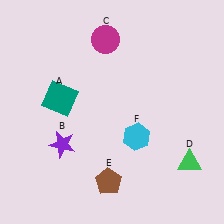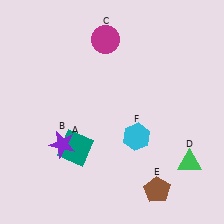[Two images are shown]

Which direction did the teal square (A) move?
The teal square (A) moved down.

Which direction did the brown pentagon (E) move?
The brown pentagon (E) moved right.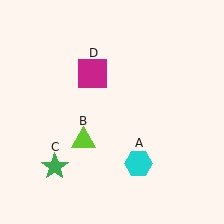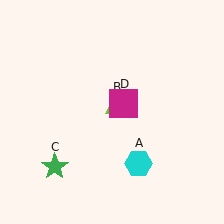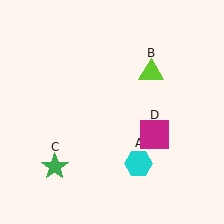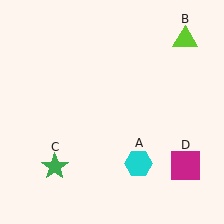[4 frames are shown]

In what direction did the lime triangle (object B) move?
The lime triangle (object B) moved up and to the right.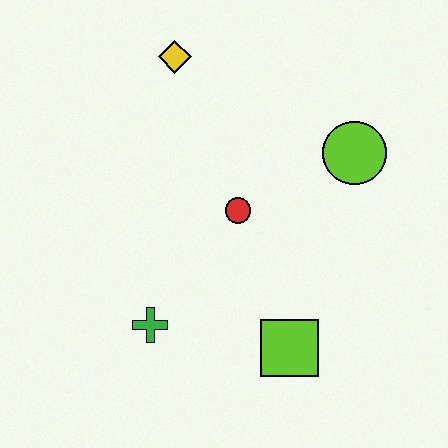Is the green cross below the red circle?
Yes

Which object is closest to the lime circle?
The red circle is closest to the lime circle.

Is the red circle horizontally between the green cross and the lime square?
Yes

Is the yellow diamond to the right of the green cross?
Yes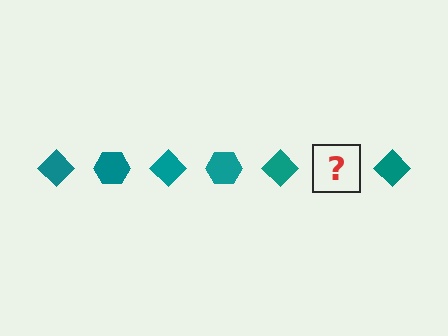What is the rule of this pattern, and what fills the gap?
The rule is that the pattern cycles through diamond, hexagon shapes in teal. The gap should be filled with a teal hexagon.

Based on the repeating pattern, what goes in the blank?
The blank should be a teal hexagon.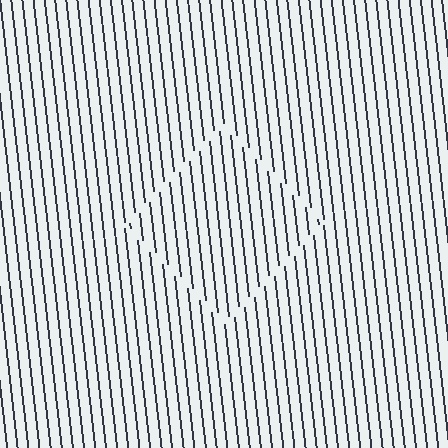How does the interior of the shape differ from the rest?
The interior of the shape contains the same grating, shifted by half a period — the contour is defined by the phase discontinuity where line-ends from the inner and outer gratings abut.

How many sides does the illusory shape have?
4 sides — the line-ends trace a square.